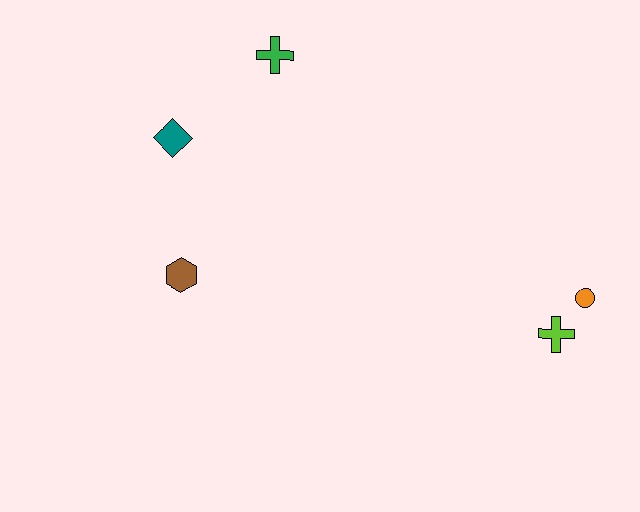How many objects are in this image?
There are 5 objects.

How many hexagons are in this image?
There is 1 hexagon.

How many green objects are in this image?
There is 1 green object.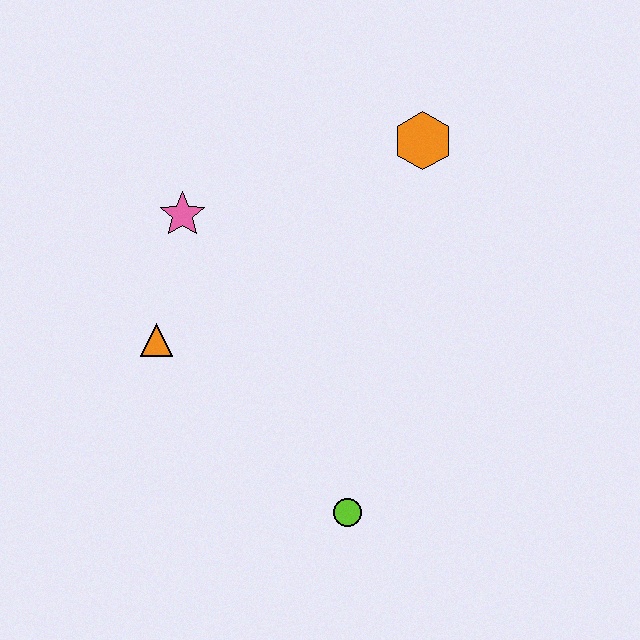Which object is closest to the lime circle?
The orange triangle is closest to the lime circle.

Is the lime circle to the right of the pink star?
Yes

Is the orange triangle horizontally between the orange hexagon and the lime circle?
No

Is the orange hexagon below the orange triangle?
No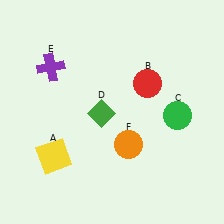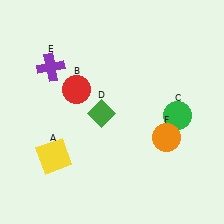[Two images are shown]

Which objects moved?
The objects that moved are: the red circle (B), the orange circle (F).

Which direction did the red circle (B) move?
The red circle (B) moved left.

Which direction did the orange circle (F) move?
The orange circle (F) moved right.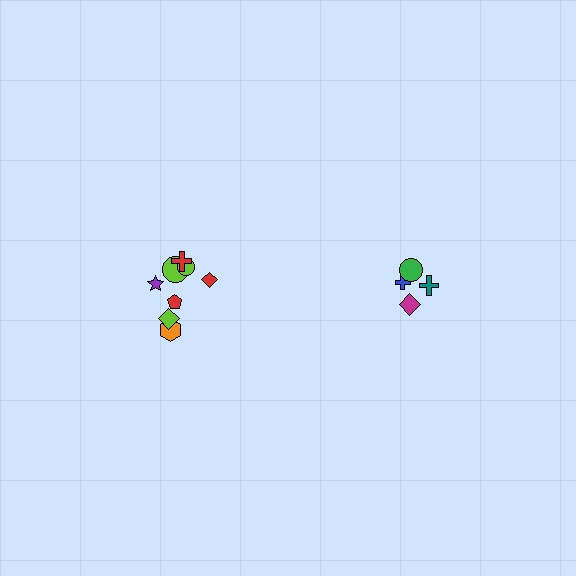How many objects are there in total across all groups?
There are 12 objects.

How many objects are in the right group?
There are 4 objects.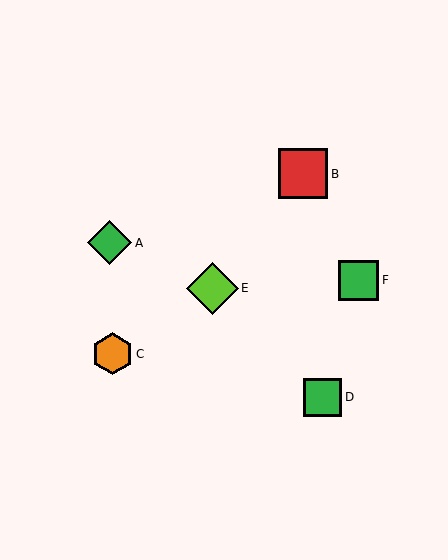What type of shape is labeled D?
Shape D is a green square.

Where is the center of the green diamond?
The center of the green diamond is at (110, 243).